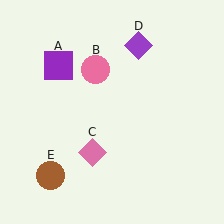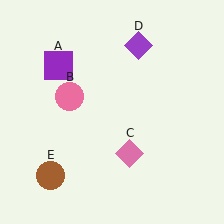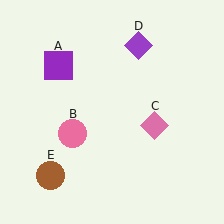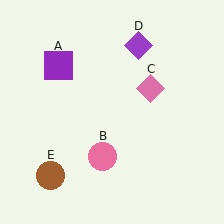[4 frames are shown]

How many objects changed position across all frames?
2 objects changed position: pink circle (object B), pink diamond (object C).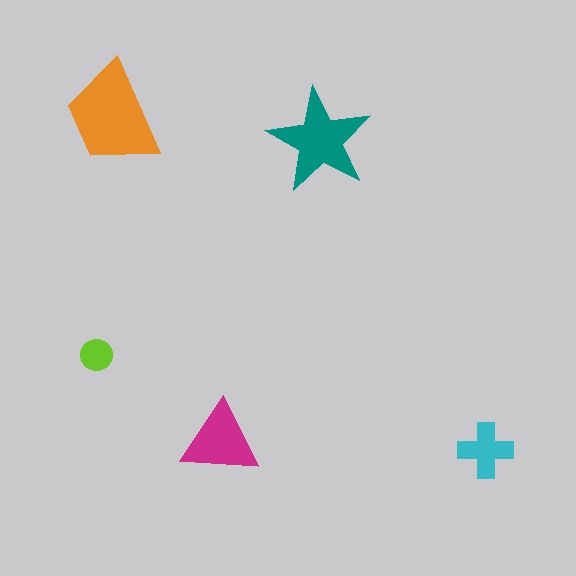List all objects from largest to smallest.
The orange trapezoid, the teal star, the magenta triangle, the cyan cross, the lime circle.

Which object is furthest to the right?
The cyan cross is rightmost.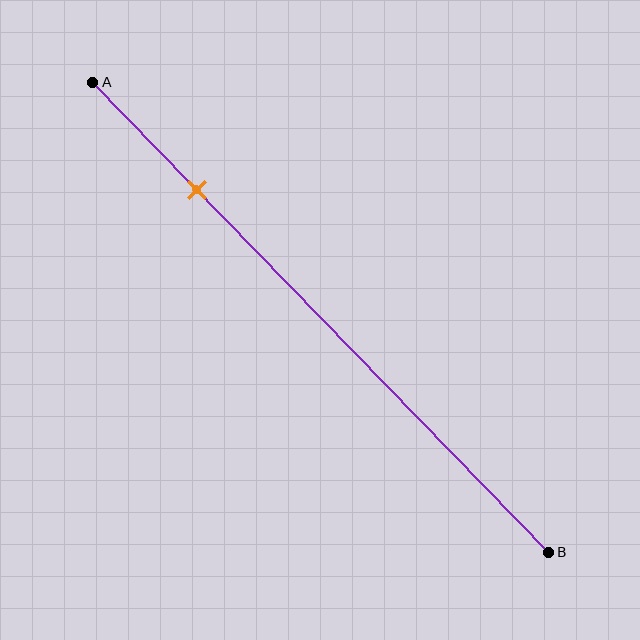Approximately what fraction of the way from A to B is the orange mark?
The orange mark is approximately 25% of the way from A to B.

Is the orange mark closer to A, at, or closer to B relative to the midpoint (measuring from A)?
The orange mark is closer to point A than the midpoint of segment AB.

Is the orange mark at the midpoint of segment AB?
No, the mark is at about 25% from A, not at the 50% midpoint.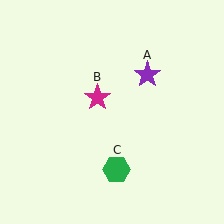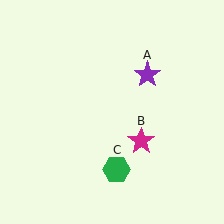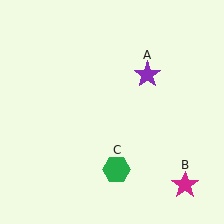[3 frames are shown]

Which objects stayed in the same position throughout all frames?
Purple star (object A) and green hexagon (object C) remained stationary.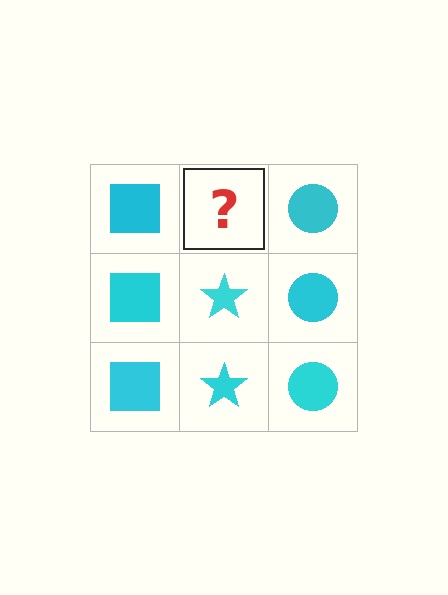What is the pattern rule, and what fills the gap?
The rule is that each column has a consistent shape. The gap should be filled with a cyan star.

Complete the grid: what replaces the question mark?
The question mark should be replaced with a cyan star.